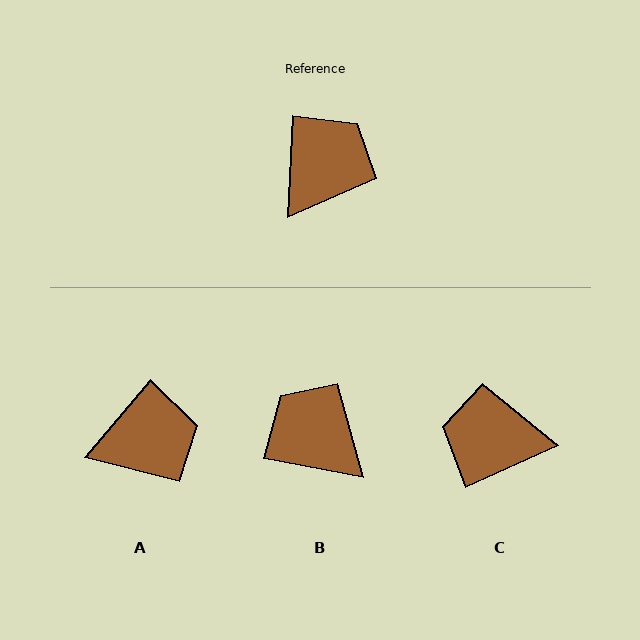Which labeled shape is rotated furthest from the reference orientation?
C, about 117 degrees away.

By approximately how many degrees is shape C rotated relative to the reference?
Approximately 117 degrees counter-clockwise.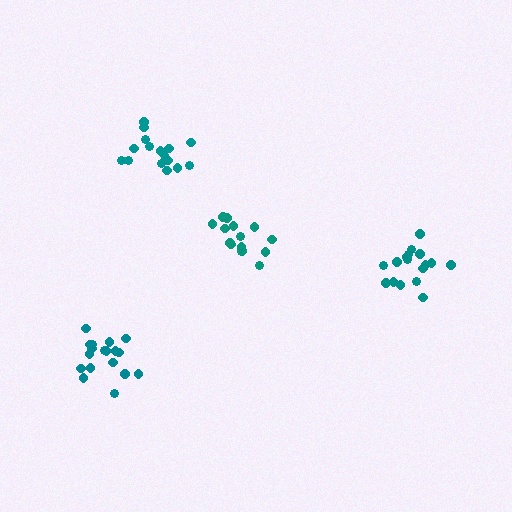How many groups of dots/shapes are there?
There are 4 groups.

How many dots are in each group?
Group 1: 15 dots, Group 2: 16 dots, Group 3: 17 dots, Group 4: 18 dots (66 total).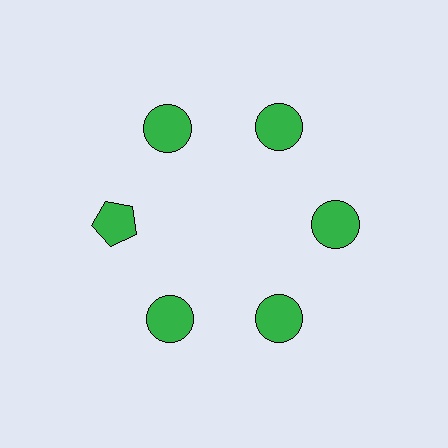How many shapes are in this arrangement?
There are 6 shapes arranged in a ring pattern.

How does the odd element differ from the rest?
It has a different shape: pentagon instead of circle.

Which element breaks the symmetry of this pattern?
The green pentagon at roughly the 9 o'clock position breaks the symmetry. All other shapes are green circles.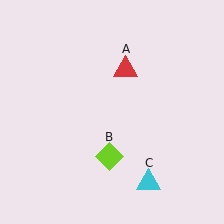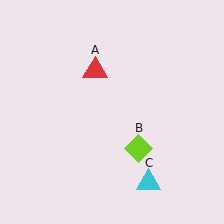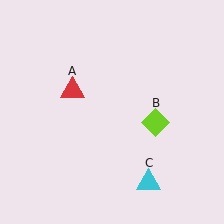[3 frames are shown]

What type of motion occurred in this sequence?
The red triangle (object A), lime diamond (object B) rotated counterclockwise around the center of the scene.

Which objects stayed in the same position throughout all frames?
Cyan triangle (object C) remained stationary.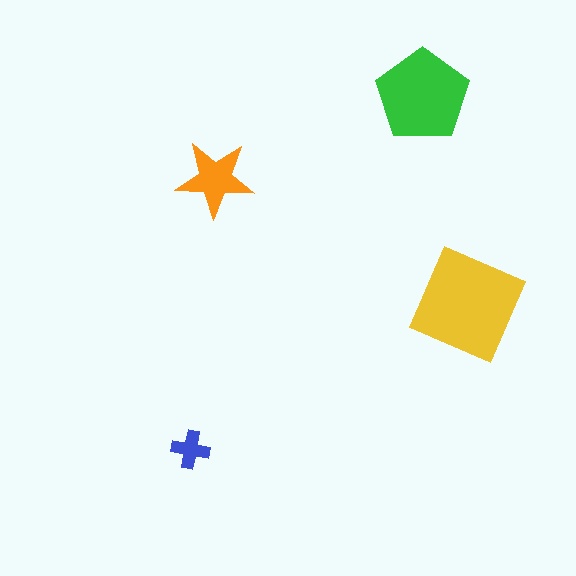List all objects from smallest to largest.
The blue cross, the orange star, the green pentagon, the yellow diamond.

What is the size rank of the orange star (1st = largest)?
3rd.